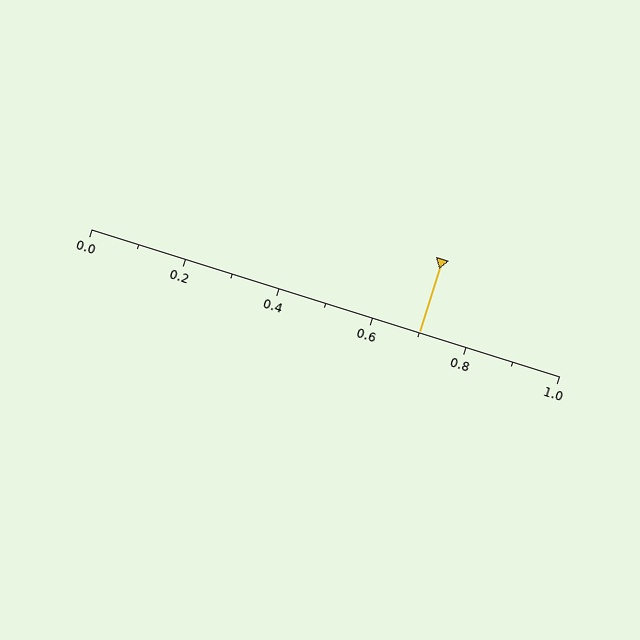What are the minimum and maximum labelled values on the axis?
The axis runs from 0.0 to 1.0.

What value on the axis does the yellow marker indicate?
The marker indicates approximately 0.7.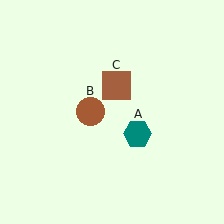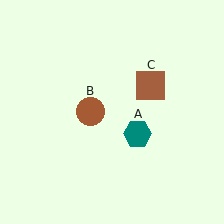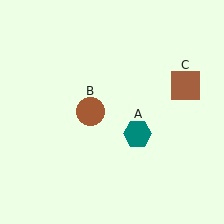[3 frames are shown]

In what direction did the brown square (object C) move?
The brown square (object C) moved right.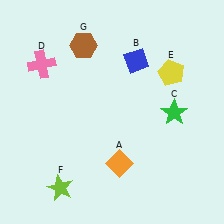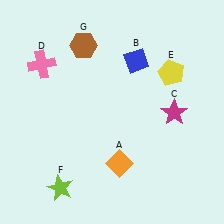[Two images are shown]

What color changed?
The star (C) changed from green in Image 1 to magenta in Image 2.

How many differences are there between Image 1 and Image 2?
There is 1 difference between the two images.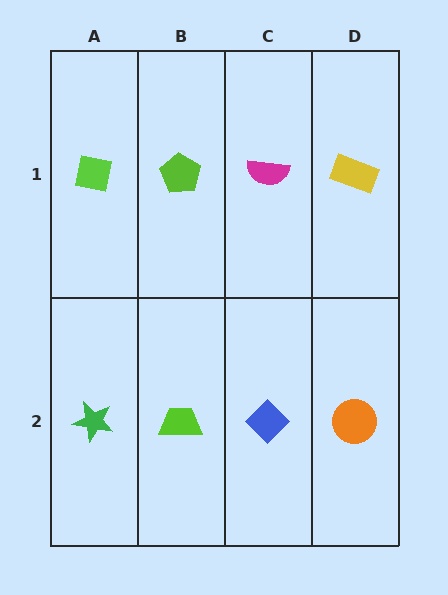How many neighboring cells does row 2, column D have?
2.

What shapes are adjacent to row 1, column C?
A blue diamond (row 2, column C), a lime pentagon (row 1, column B), a yellow rectangle (row 1, column D).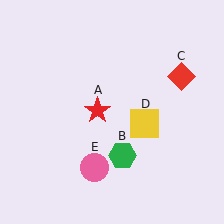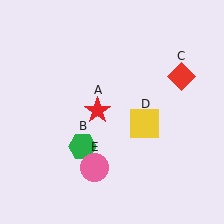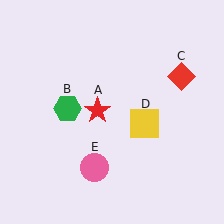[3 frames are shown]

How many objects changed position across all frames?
1 object changed position: green hexagon (object B).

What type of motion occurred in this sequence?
The green hexagon (object B) rotated clockwise around the center of the scene.